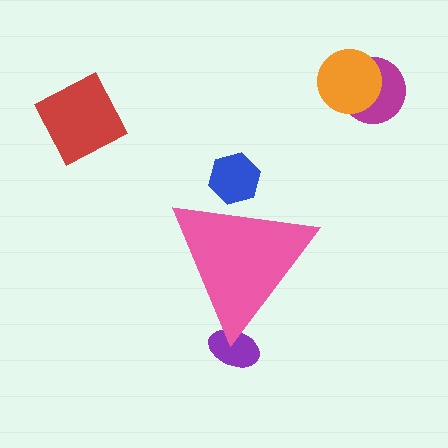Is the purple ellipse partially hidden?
Yes, the purple ellipse is partially hidden behind the pink triangle.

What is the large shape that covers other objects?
A pink triangle.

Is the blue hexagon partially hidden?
Yes, the blue hexagon is partially hidden behind the pink triangle.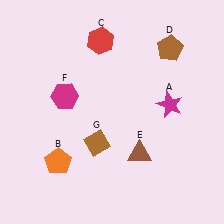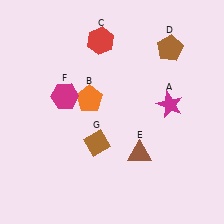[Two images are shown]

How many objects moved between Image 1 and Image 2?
1 object moved between the two images.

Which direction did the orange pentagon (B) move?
The orange pentagon (B) moved up.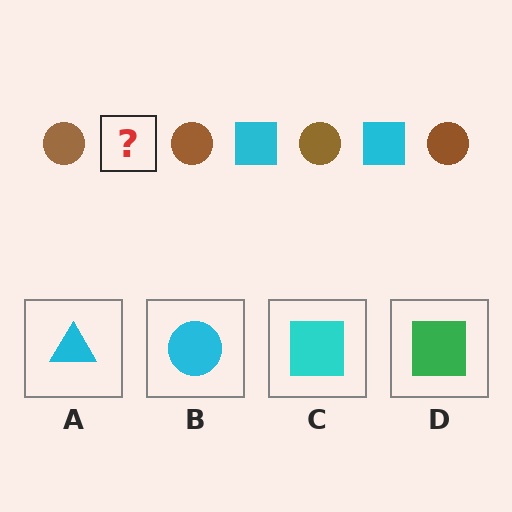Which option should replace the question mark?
Option C.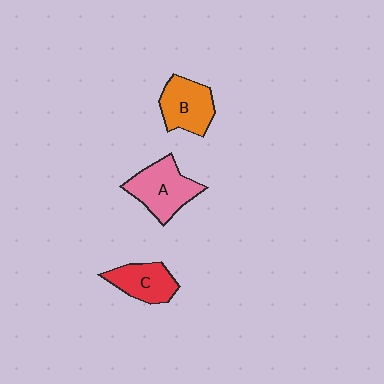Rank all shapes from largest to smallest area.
From largest to smallest: A (pink), B (orange), C (red).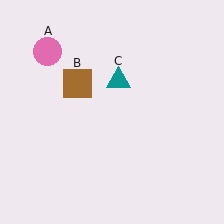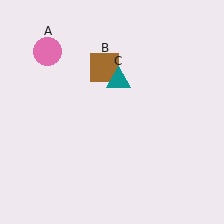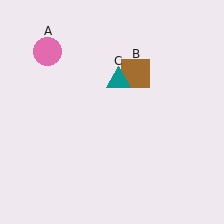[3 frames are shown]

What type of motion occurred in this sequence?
The brown square (object B) rotated clockwise around the center of the scene.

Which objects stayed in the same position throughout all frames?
Pink circle (object A) and teal triangle (object C) remained stationary.